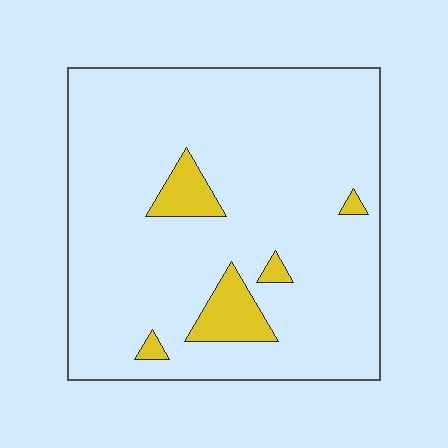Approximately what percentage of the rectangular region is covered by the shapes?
Approximately 10%.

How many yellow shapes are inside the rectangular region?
5.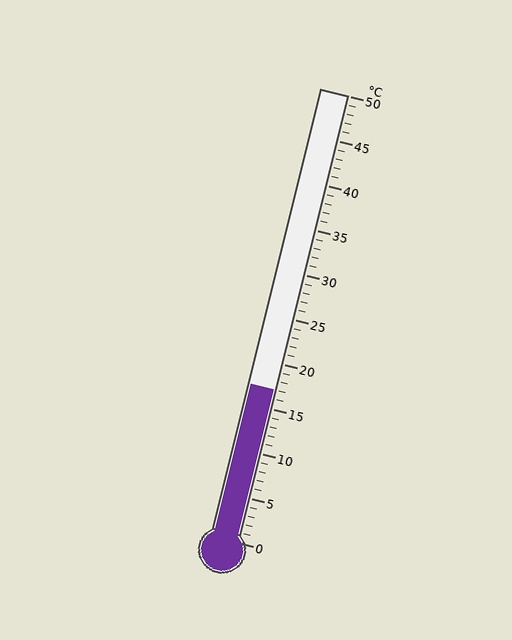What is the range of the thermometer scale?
The thermometer scale ranges from 0°C to 50°C.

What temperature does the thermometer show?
The thermometer shows approximately 17°C.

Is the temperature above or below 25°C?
The temperature is below 25°C.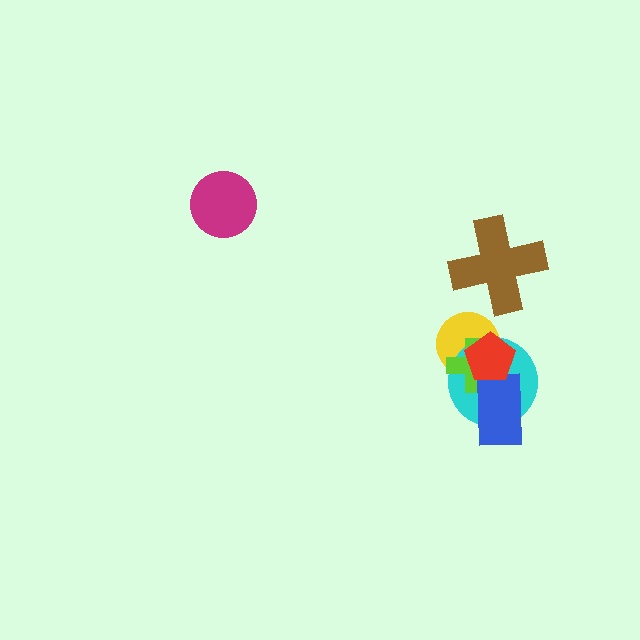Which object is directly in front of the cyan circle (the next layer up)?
The lime cross is directly in front of the cyan circle.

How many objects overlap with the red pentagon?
4 objects overlap with the red pentagon.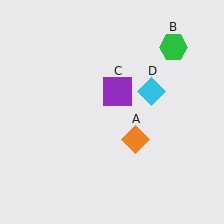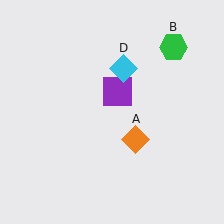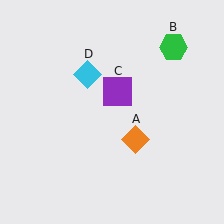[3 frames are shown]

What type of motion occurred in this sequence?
The cyan diamond (object D) rotated counterclockwise around the center of the scene.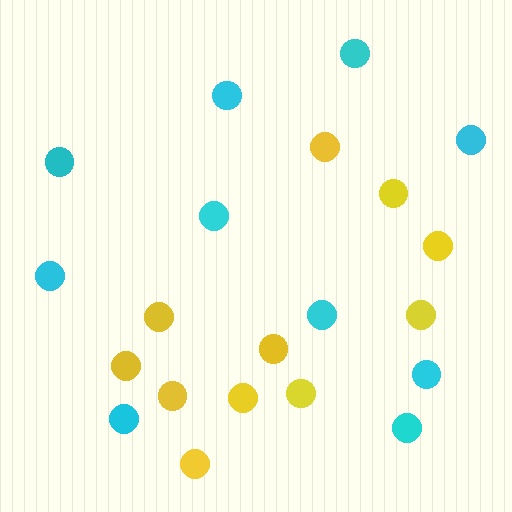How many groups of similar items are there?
There are 2 groups: one group of cyan circles (10) and one group of yellow circles (11).